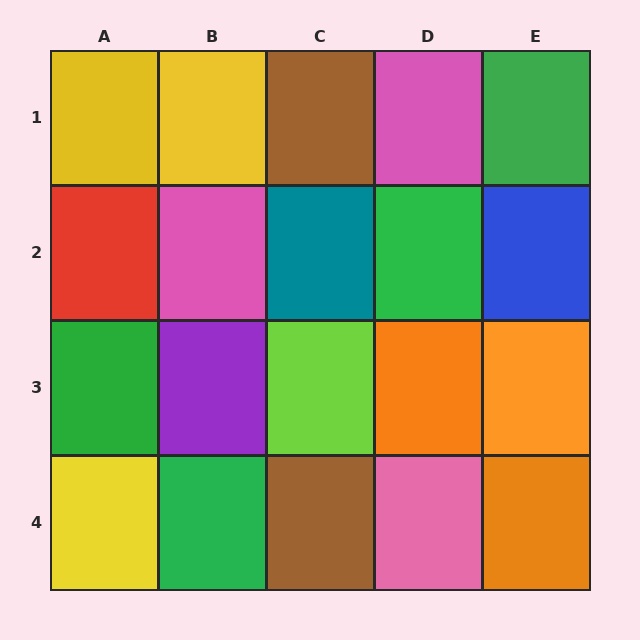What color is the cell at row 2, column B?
Pink.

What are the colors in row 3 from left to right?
Green, purple, lime, orange, orange.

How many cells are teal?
1 cell is teal.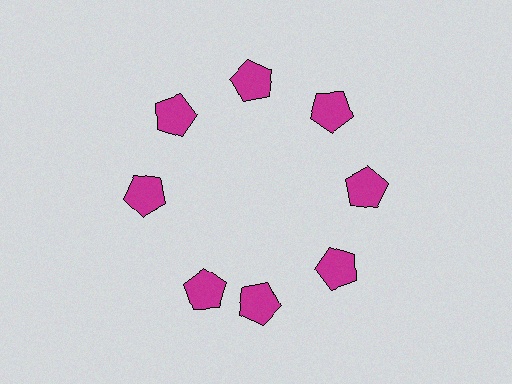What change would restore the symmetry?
The symmetry would be restored by rotating it back into even spacing with its neighbors so that all 8 pentagons sit at equal angles and equal distance from the center.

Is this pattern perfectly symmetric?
No. The 8 magenta pentagons are arranged in a ring, but one element near the 8 o'clock position is rotated out of alignment along the ring, breaking the 8-fold rotational symmetry.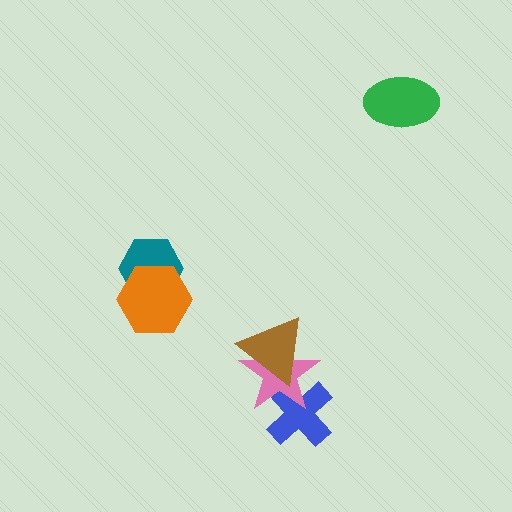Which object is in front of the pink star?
The brown triangle is in front of the pink star.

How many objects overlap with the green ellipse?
0 objects overlap with the green ellipse.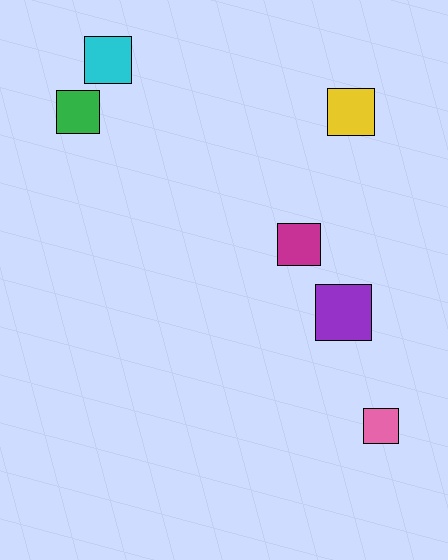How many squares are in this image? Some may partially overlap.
There are 6 squares.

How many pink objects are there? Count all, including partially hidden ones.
There is 1 pink object.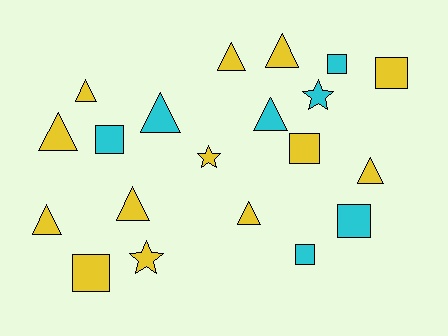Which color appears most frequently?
Yellow, with 13 objects.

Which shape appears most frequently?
Triangle, with 10 objects.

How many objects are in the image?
There are 20 objects.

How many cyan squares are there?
There are 4 cyan squares.